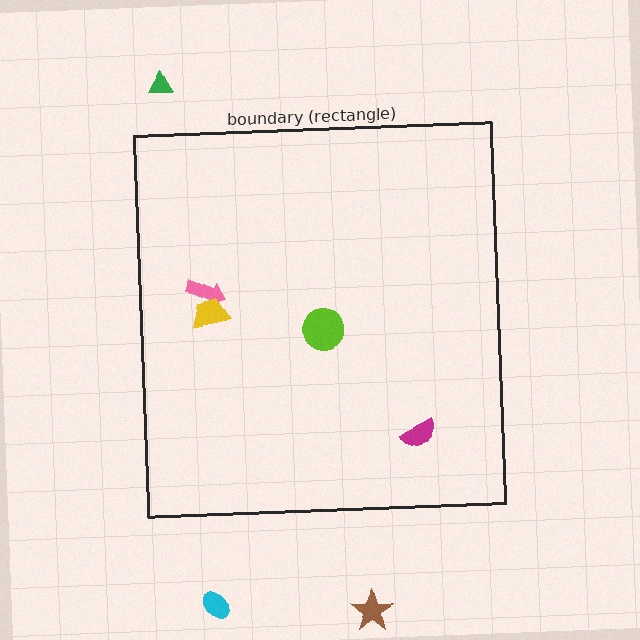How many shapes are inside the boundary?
4 inside, 3 outside.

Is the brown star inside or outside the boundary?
Outside.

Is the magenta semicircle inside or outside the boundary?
Inside.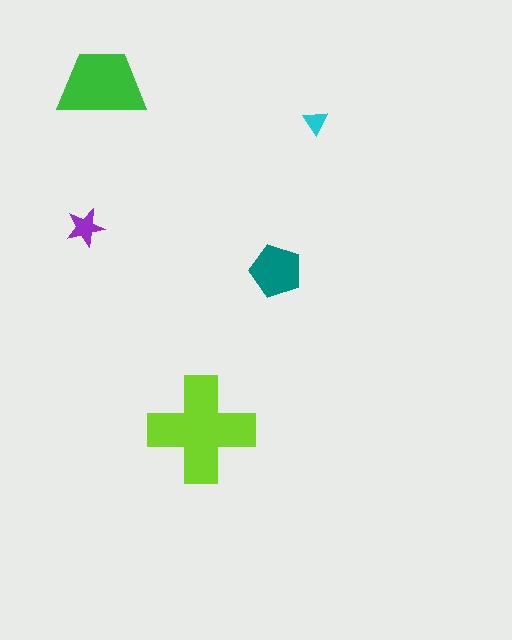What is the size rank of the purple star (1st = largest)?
4th.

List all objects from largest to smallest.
The lime cross, the green trapezoid, the teal pentagon, the purple star, the cyan triangle.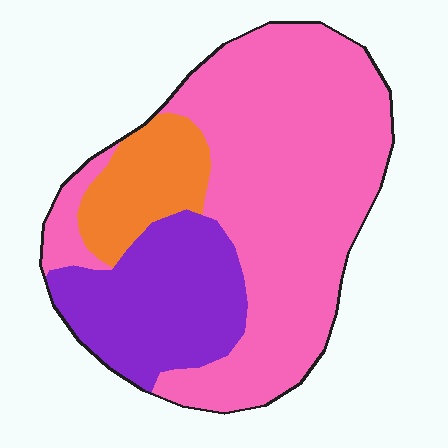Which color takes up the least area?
Orange, at roughly 15%.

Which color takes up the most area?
Pink, at roughly 65%.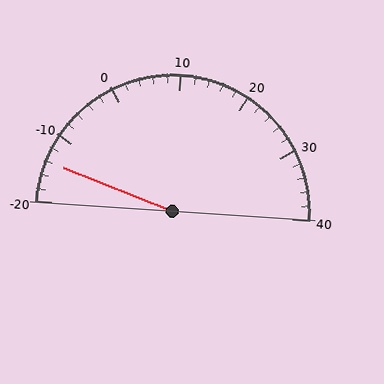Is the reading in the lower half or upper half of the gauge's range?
The reading is in the lower half of the range (-20 to 40).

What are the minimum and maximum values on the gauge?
The gauge ranges from -20 to 40.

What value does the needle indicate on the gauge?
The needle indicates approximately -14.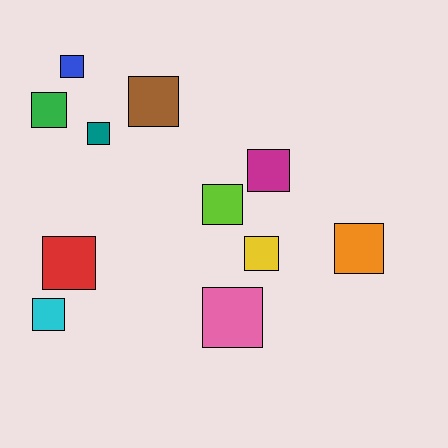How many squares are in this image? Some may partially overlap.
There are 11 squares.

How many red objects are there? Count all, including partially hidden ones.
There is 1 red object.